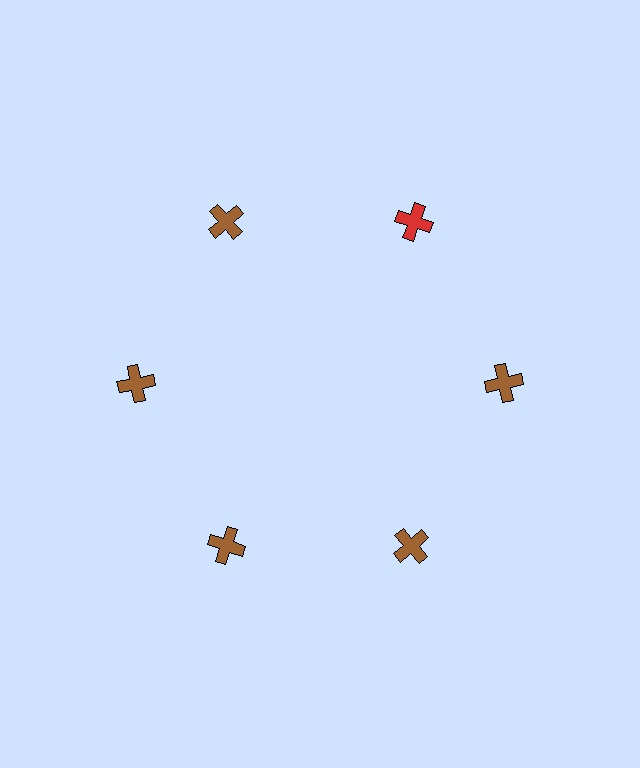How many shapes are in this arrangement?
There are 6 shapes arranged in a ring pattern.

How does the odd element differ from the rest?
It has a different color: red instead of brown.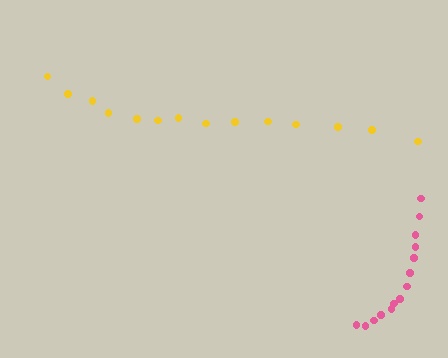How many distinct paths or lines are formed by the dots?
There are 2 distinct paths.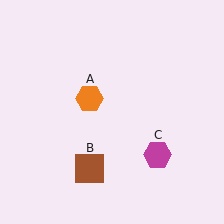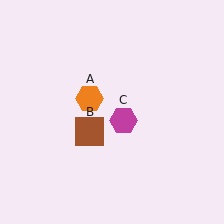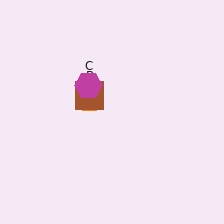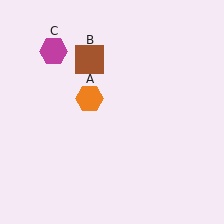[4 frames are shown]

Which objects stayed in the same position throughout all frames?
Orange hexagon (object A) remained stationary.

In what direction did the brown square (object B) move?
The brown square (object B) moved up.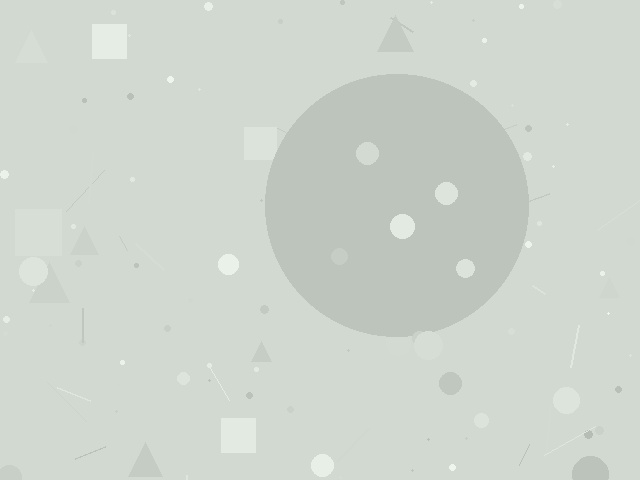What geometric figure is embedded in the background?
A circle is embedded in the background.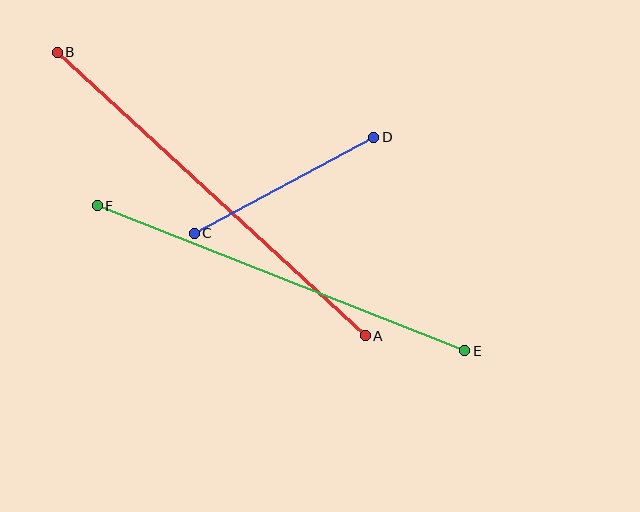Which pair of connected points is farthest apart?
Points A and B are farthest apart.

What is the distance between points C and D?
The distance is approximately 204 pixels.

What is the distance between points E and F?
The distance is approximately 395 pixels.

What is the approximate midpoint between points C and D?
The midpoint is at approximately (284, 185) pixels.